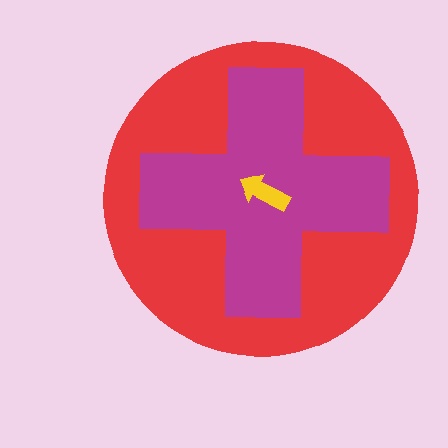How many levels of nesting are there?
3.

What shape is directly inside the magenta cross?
The yellow arrow.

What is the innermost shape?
The yellow arrow.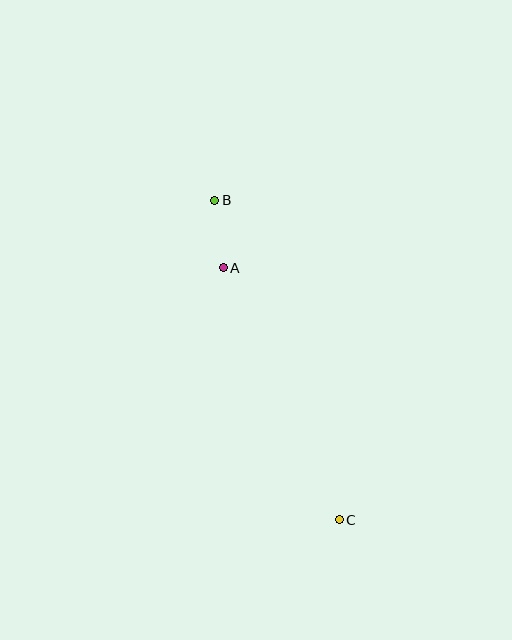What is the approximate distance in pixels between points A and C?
The distance between A and C is approximately 277 pixels.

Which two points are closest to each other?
Points A and B are closest to each other.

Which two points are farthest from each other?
Points B and C are farthest from each other.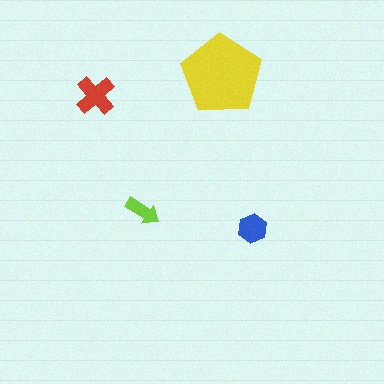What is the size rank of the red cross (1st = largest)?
2nd.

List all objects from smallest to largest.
The lime arrow, the blue hexagon, the red cross, the yellow pentagon.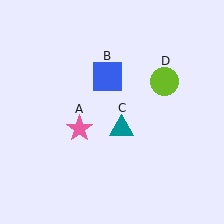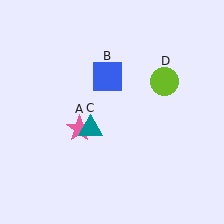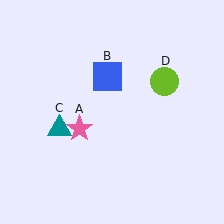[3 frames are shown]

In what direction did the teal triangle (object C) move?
The teal triangle (object C) moved left.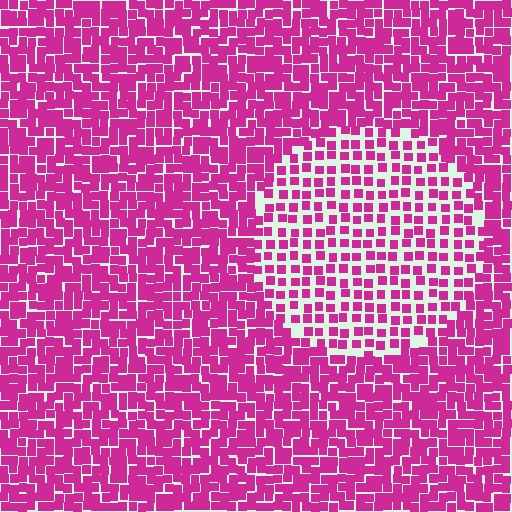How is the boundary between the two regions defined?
The boundary is defined by a change in element density (approximately 1.9x ratio). All elements are the same color, size, and shape.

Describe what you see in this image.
The image contains small magenta elements arranged at two different densities. A circle-shaped region is visible where the elements are less densely packed than the surrounding area.